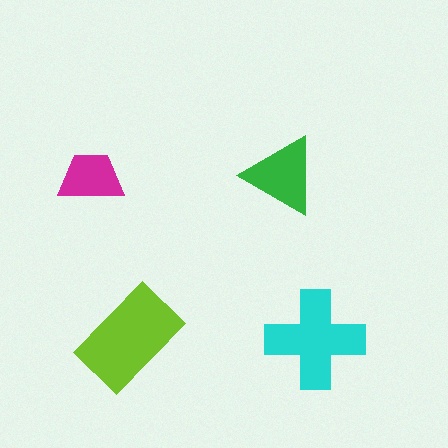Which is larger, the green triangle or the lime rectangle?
The lime rectangle.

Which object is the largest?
The lime rectangle.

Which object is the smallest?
The magenta trapezoid.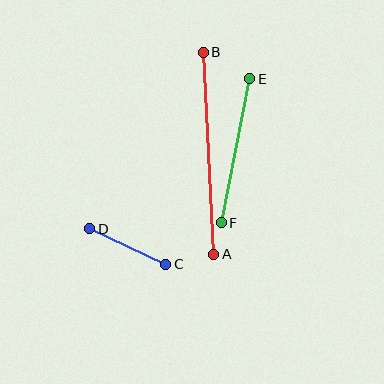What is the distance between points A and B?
The distance is approximately 202 pixels.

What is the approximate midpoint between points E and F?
The midpoint is at approximately (236, 151) pixels.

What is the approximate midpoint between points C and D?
The midpoint is at approximately (128, 246) pixels.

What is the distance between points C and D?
The distance is approximately 84 pixels.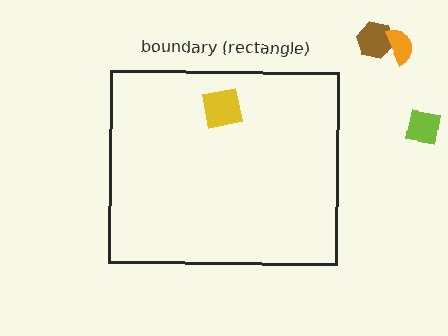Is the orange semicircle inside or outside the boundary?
Outside.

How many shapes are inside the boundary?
1 inside, 3 outside.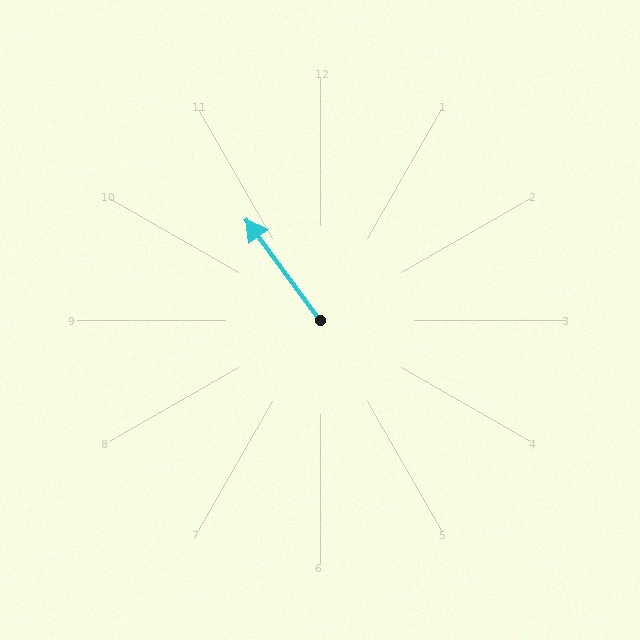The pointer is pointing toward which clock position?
Roughly 11 o'clock.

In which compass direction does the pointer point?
Northwest.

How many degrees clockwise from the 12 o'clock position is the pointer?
Approximately 324 degrees.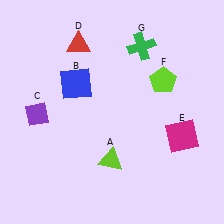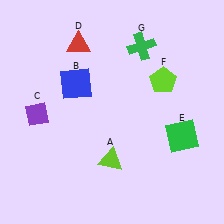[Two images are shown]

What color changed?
The square (E) changed from magenta in Image 1 to green in Image 2.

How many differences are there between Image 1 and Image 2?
There is 1 difference between the two images.